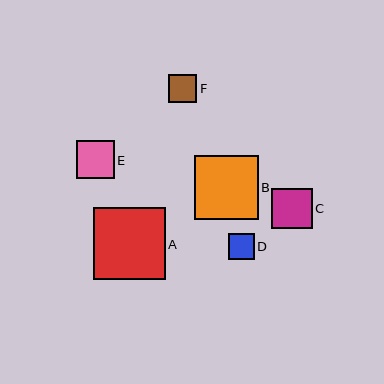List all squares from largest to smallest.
From largest to smallest: A, B, C, E, F, D.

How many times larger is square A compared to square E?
Square A is approximately 1.9 times the size of square E.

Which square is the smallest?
Square D is the smallest with a size of approximately 26 pixels.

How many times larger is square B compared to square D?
Square B is approximately 2.4 times the size of square D.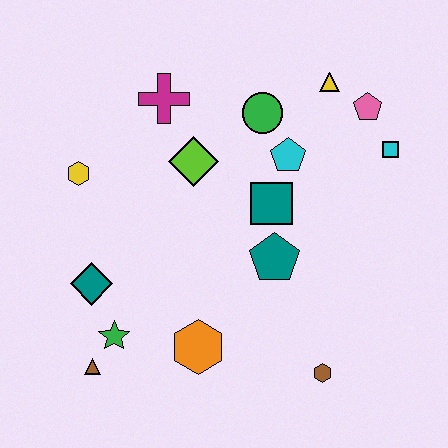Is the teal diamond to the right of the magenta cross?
No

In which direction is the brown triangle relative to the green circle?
The brown triangle is below the green circle.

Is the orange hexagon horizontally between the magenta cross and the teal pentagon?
Yes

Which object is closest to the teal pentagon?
The teal square is closest to the teal pentagon.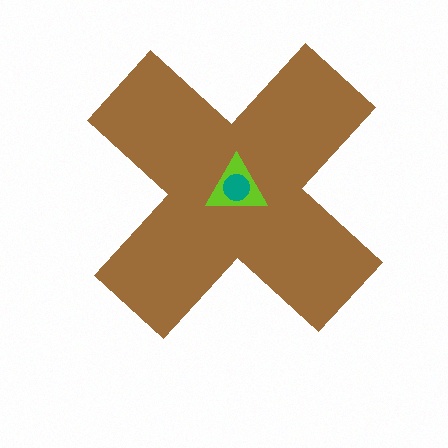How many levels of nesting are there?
3.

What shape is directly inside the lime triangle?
The teal circle.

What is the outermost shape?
The brown cross.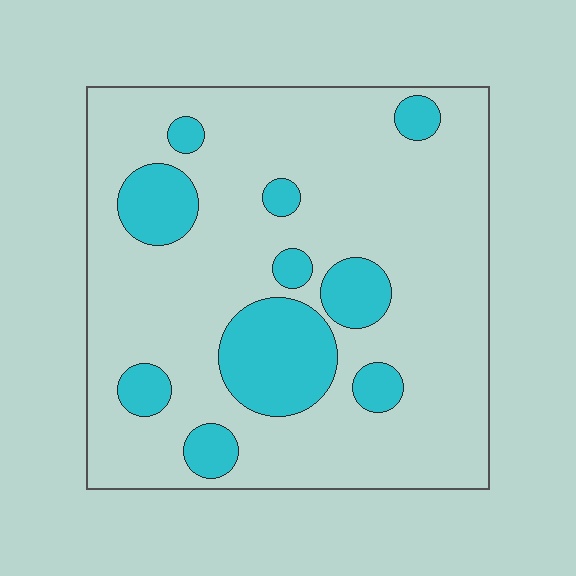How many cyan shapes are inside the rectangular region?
10.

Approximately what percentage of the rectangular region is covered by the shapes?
Approximately 20%.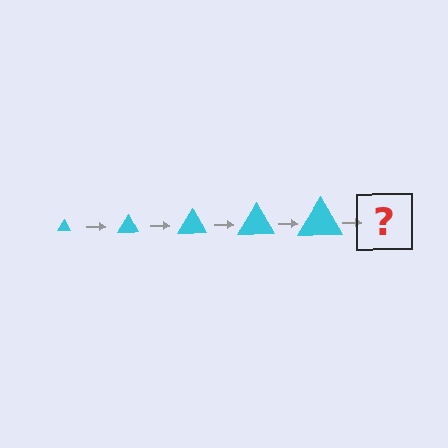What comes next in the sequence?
The next element should be a cyan triangle, larger than the previous one.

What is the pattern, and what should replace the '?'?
The pattern is that the triangle gets progressively larger each step. The '?' should be a cyan triangle, larger than the previous one.